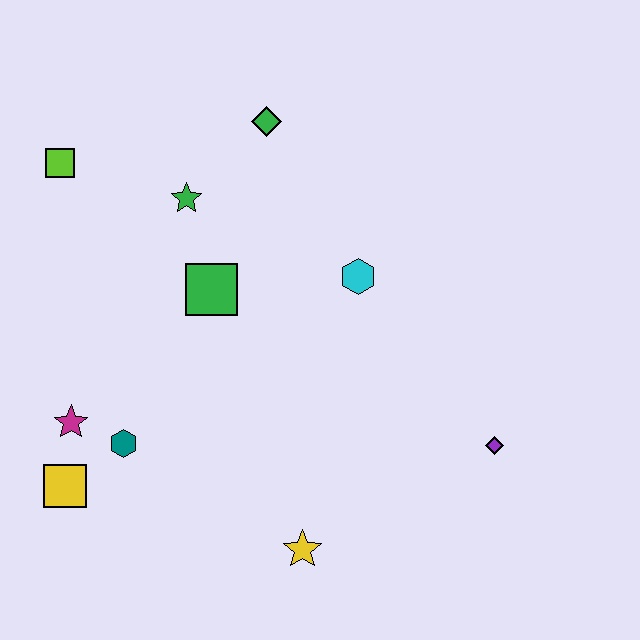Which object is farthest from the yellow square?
The purple diamond is farthest from the yellow square.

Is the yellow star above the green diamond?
No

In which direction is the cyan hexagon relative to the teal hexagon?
The cyan hexagon is to the right of the teal hexagon.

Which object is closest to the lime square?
The green star is closest to the lime square.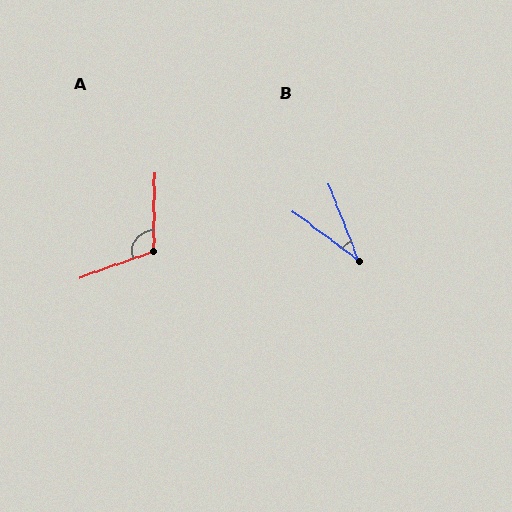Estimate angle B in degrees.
Approximately 32 degrees.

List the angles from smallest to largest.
B (32°), A (111°).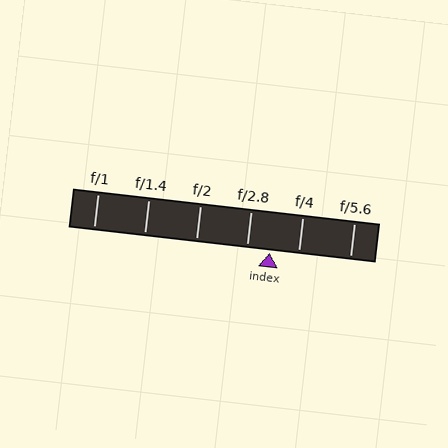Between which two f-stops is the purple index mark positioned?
The index mark is between f/2.8 and f/4.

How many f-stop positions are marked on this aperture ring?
There are 6 f-stop positions marked.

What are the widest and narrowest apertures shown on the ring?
The widest aperture shown is f/1 and the narrowest is f/5.6.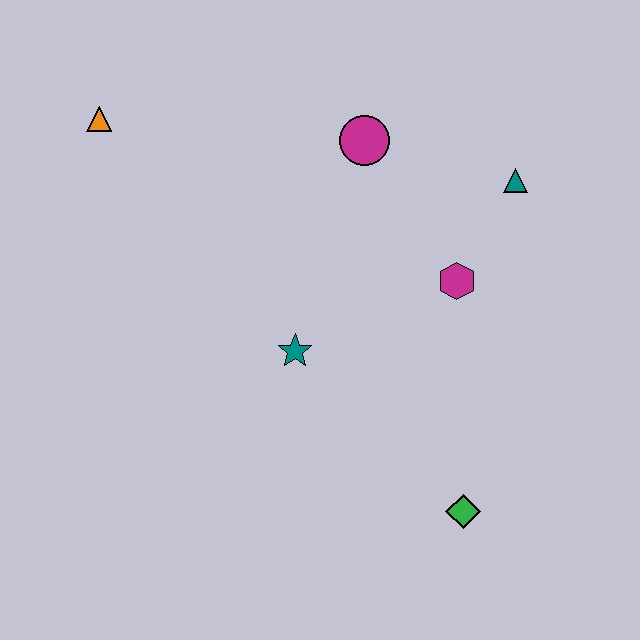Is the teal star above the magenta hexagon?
No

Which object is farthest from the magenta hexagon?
The orange triangle is farthest from the magenta hexagon.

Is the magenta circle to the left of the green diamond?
Yes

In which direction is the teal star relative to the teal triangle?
The teal star is to the left of the teal triangle.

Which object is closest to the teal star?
The magenta hexagon is closest to the teal star.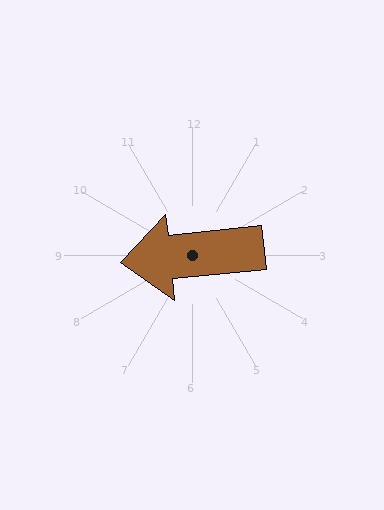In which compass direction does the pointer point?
West.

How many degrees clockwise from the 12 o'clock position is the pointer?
Approximately 264 degrees.